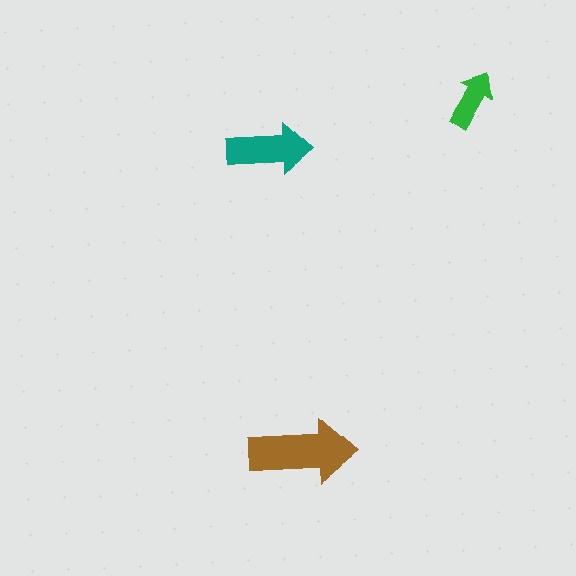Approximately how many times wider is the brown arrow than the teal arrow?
About 1.5 times wider.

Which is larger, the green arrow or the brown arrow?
The brown one.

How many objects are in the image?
There are 3 objects in the image.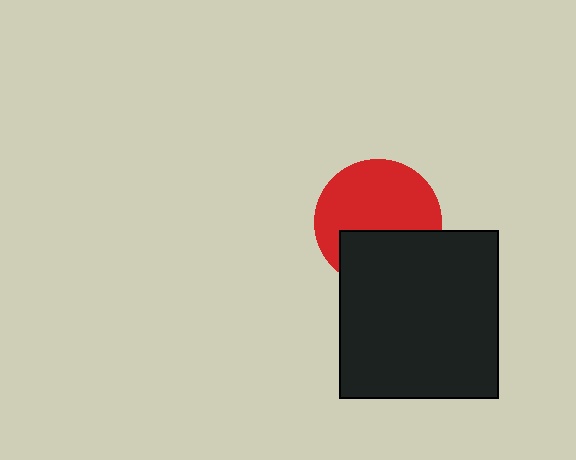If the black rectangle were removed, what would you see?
You would see the complete red circle.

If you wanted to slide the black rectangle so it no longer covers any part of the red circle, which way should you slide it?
Slide it down — that is the most direct way to separate the two shapes.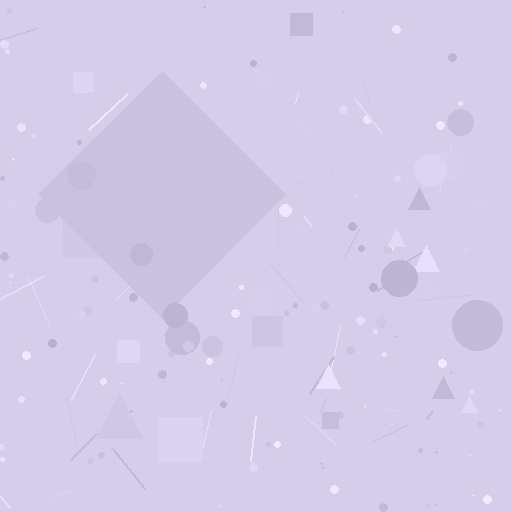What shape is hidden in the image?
A diamond is hidden in the image.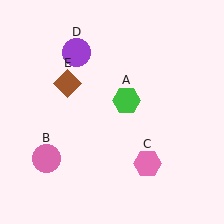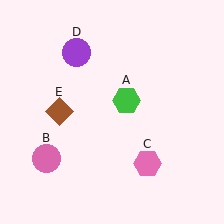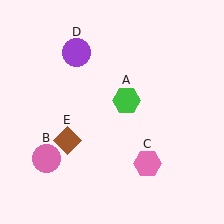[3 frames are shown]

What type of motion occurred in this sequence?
The brown diamond (object E) rotated counterclockwise around the center of the scene.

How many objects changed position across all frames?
1 object changed position: brown diamond (object E).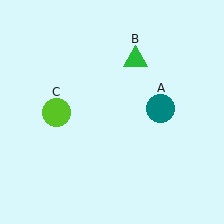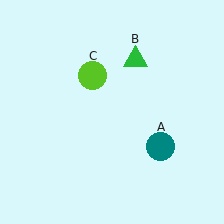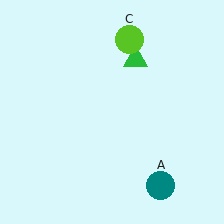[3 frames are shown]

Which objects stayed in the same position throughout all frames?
Green triangle (object B) remained stationary.